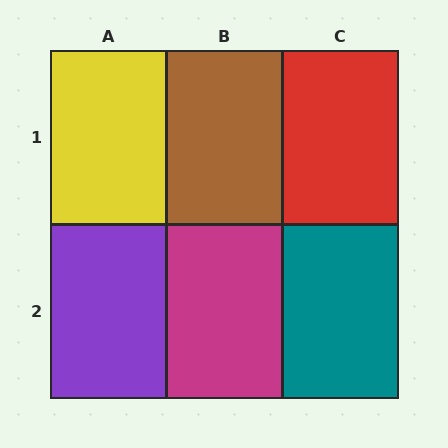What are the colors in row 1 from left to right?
Yellow, brown, red.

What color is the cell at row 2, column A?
Purple.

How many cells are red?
1 cell is red.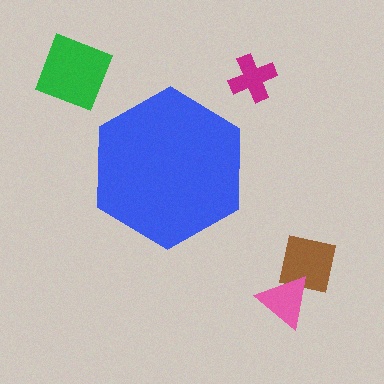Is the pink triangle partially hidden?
No, the pink triangle is fully visible.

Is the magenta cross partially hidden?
No, the magenta cross is fully visible.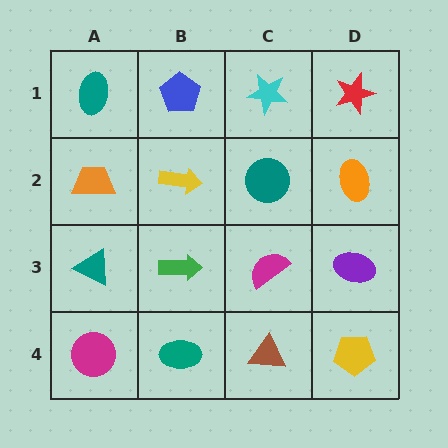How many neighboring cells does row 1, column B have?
3.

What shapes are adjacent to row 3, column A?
An orange trapezoid (row 2, column A), a magenta circle (row 4, column A), a green arrow (row 3, column B).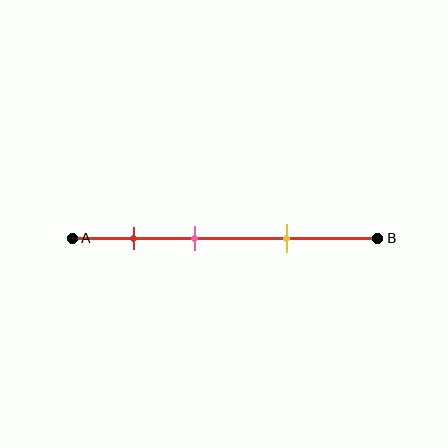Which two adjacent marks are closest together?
The red and pink marks are the closest adjacent pair.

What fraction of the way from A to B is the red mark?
The red mark is approximately 20% (0.2) of the way from A to B.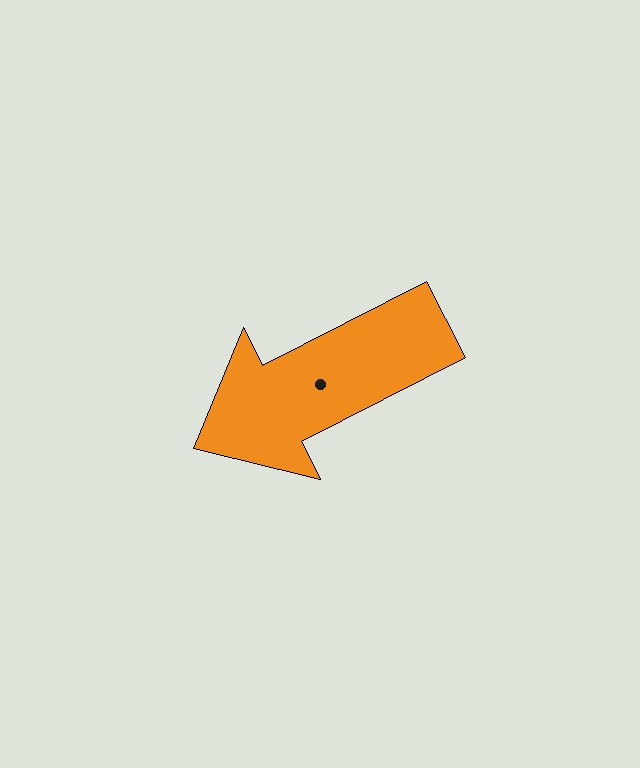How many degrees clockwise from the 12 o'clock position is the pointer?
Approximately 243 degrees.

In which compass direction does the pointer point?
Southwest.